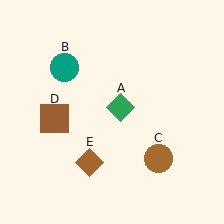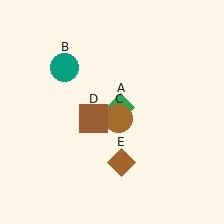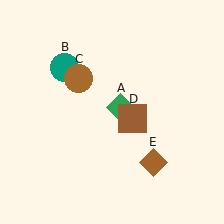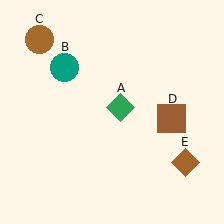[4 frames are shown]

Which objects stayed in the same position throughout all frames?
Green diamond (object A) and teal circle (object B) remained stationary.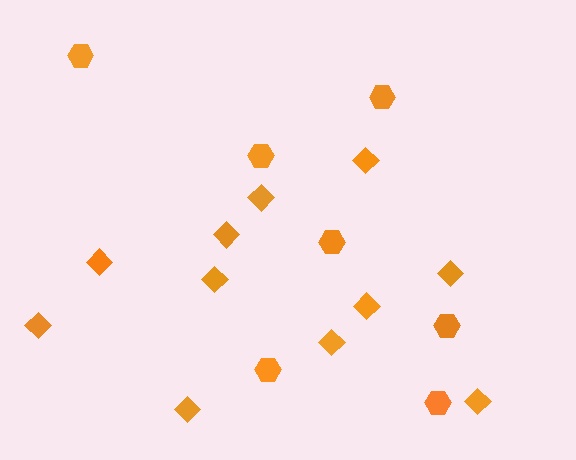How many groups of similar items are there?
There are 2 groups: one group of hexagons (7) and one group of diamonds (11).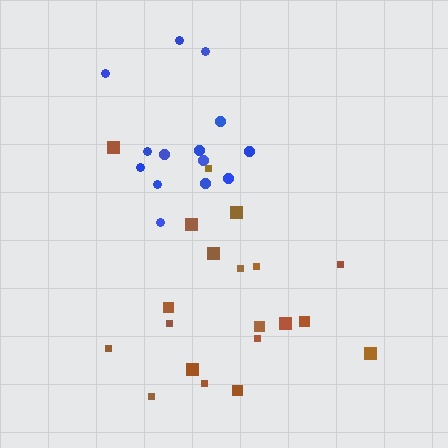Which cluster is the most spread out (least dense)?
Blue.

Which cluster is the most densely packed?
Brown.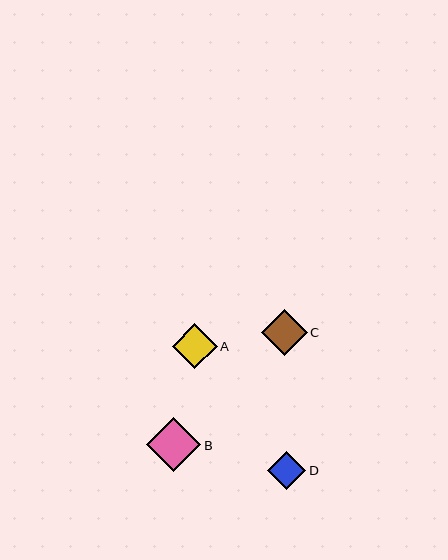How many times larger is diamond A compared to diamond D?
Diamond A is approximately 1.2 times the size of diamond D.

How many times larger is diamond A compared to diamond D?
Diamond A is approximately 1.2 times the size of diamond D.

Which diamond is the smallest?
Diamond D is the smallest with a size of approximately 38 pixels.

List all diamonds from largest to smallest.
From largest to smallest: B, C, A, D.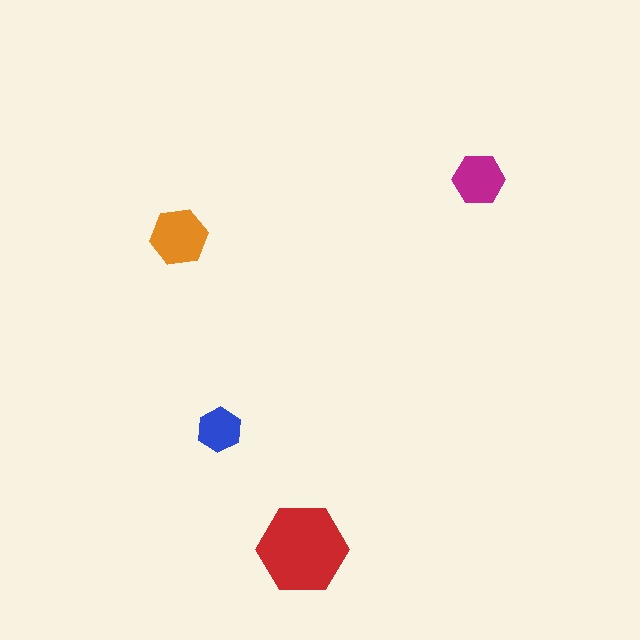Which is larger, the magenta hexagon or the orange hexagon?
The orange one.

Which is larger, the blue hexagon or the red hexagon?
The red one.